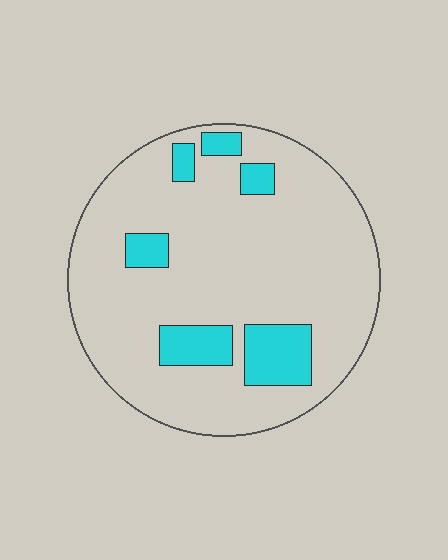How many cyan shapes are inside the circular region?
6.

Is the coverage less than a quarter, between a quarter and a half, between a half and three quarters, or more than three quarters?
Less than a quarter.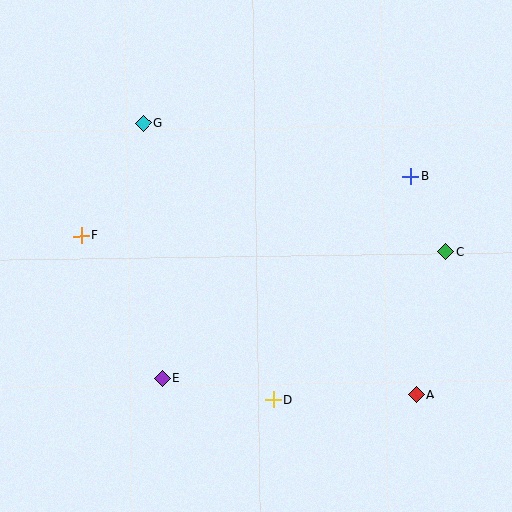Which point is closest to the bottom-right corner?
Point A is closest to the bottom-right corner.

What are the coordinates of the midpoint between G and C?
The midpoint between G and C is at (295, 188).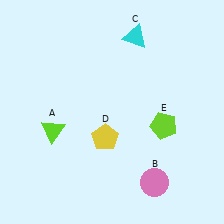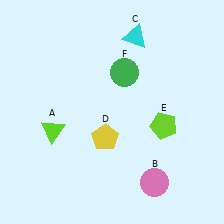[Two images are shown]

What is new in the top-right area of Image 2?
A green circle (F) was added in the top-right area of Image 2.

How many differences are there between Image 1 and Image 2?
There is 1 difference between the two images.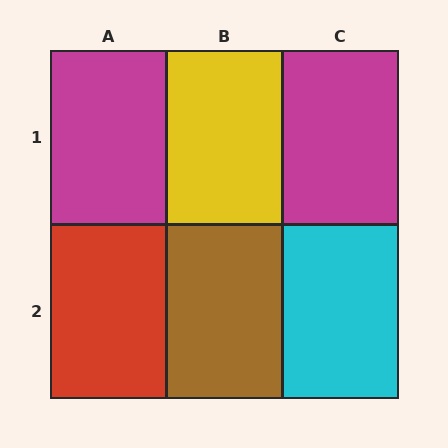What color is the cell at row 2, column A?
Red.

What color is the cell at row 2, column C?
Cyan.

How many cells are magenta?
2 cells are magenta.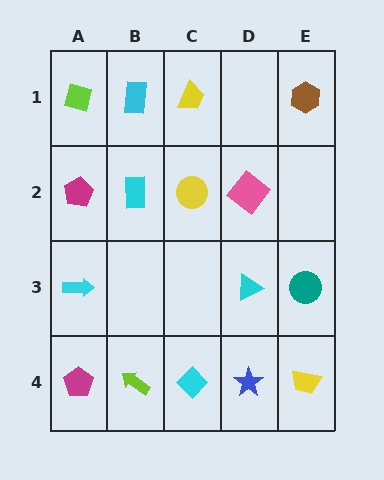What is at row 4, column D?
A blue star.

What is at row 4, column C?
A cyan diamond.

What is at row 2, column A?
A magenta pentagon.